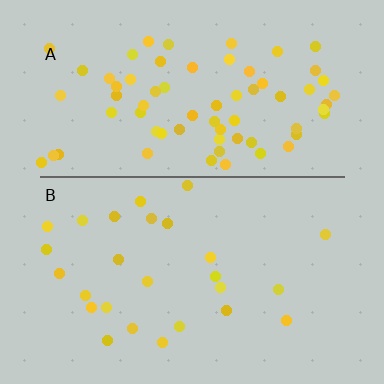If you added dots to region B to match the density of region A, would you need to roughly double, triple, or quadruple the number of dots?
Approximately triple.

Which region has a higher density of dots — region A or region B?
A (the top).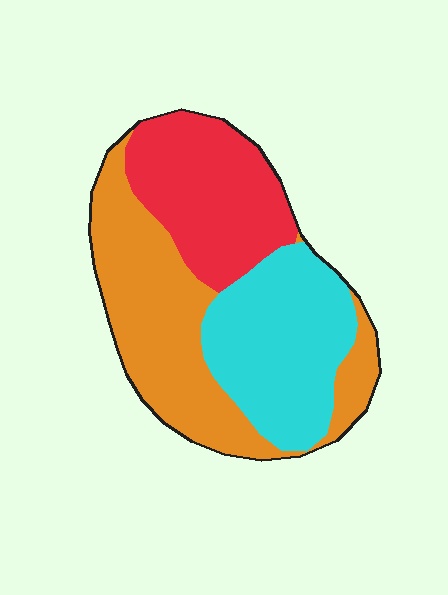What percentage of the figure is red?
Red takes up about one quarter (1/4) of the figure.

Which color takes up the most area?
Orange, at roughly 40%.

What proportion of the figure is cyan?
Cyan takes up about one third (1/3) of the figure.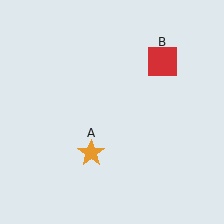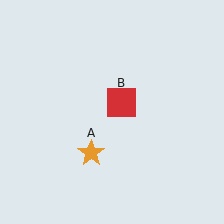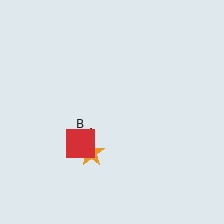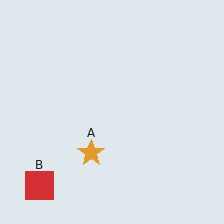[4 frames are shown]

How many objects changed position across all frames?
1 object changed position: red square (object B).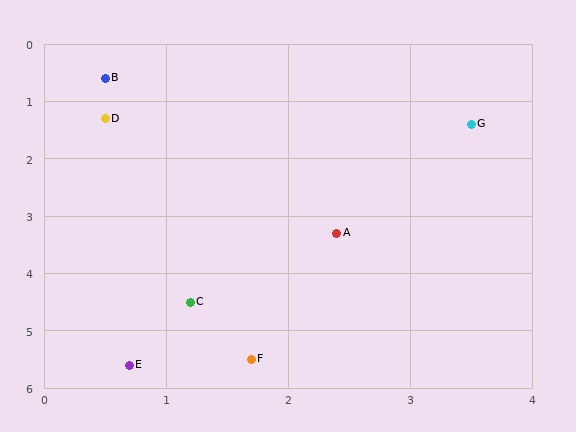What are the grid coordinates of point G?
Point G is at approximately (3.5, 1.4).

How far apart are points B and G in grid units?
Points B and G are about 3.1 grid units apart.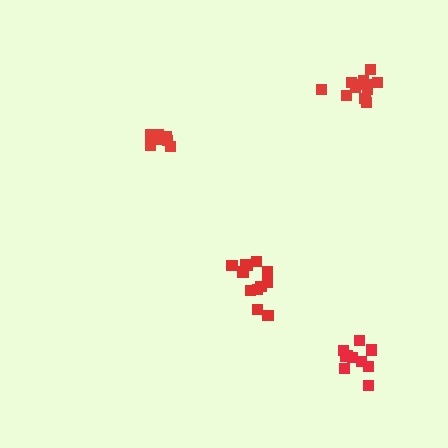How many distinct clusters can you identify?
There are 4 distinct clusters.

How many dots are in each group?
Group 1: 10 dots, Group 2: 12 dots, Group 3: 12 dots, Group 4: 7 dots (41 total).